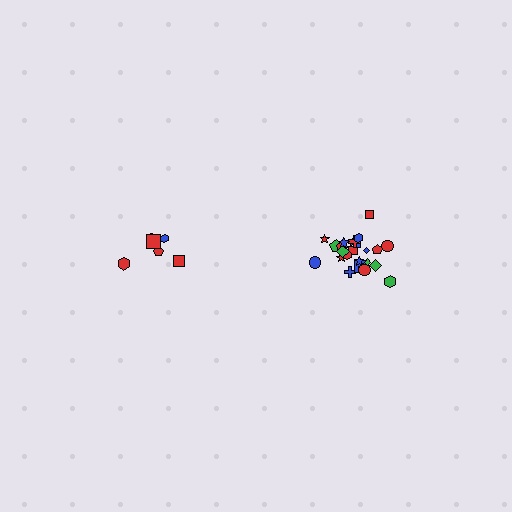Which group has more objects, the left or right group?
The right group.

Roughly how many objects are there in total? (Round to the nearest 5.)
Roughly 30 objects in total.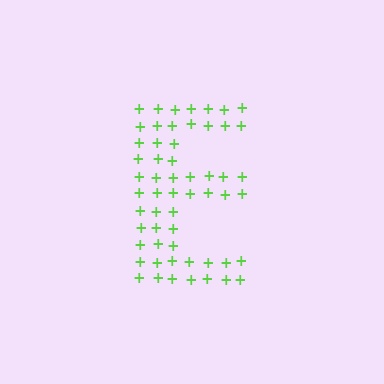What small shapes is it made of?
It is made of small plus signs.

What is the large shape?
The large shape is the letter E.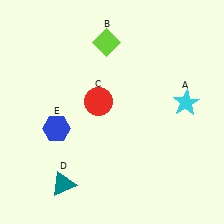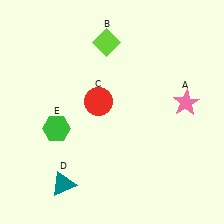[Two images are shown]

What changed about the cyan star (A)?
In Image 1, A is cyan. In Image 2, it changed to pink.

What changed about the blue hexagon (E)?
In Image 1, E is blue. In Image 2, it changed to green.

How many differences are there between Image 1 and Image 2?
There are 2 differences between the two images.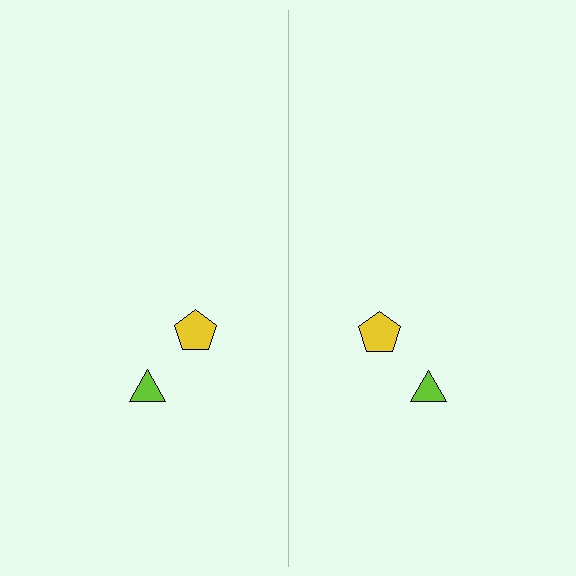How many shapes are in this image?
There are 4 shapes in this image.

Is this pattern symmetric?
Yes, this pattern has bilateral (reflection) symmetry.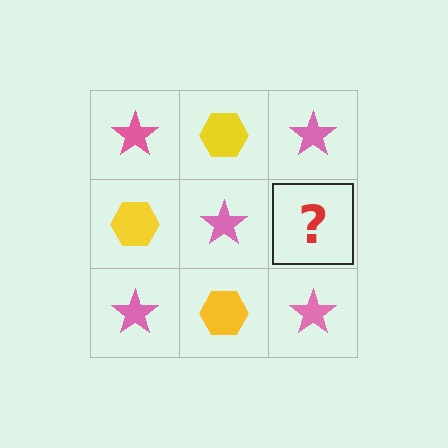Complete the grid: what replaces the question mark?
The question mark should be replaced with a yellow hexagon.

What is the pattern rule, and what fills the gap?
The rule is that it alternates pink star and yellow hexagon in a checkerboard pattern. The gap should be filled with a yellow hexagon.